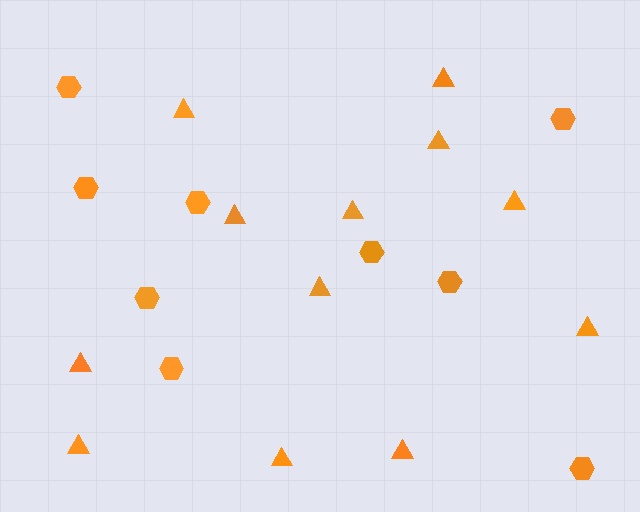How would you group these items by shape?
There are 2 groups: one group of triangles (12) and one group of hexagons (9).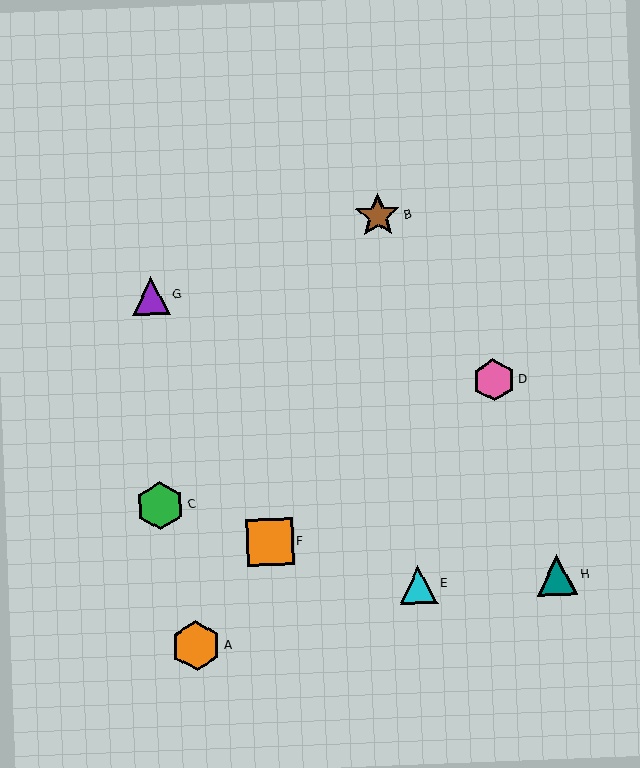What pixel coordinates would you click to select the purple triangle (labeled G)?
Click at (151, 296) to select the purple triangle G.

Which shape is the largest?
The orange hexagon (labeled A) is the largest.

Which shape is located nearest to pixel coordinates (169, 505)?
The green hexagon (labeled C) at (160, 506) is nearest to that location.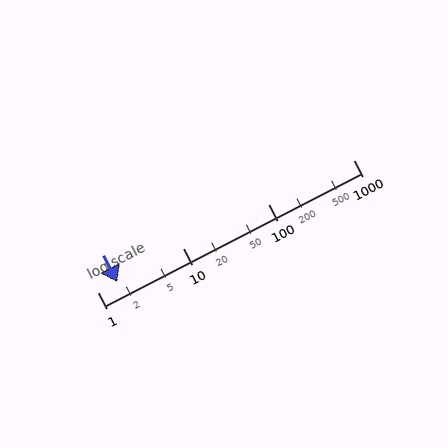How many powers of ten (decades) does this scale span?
The scale spans 3 decades, from 1 to 1000.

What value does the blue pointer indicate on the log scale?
The pointer indicates approximately 1.7.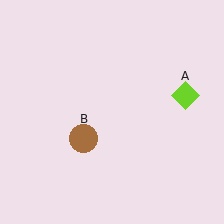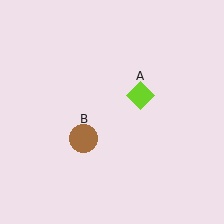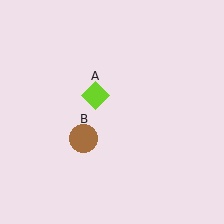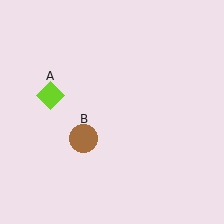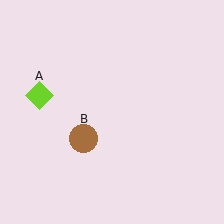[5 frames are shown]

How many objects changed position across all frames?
1 object changed position: lime diamond (object A).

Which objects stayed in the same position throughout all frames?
Brown circle (object B) remained stationary.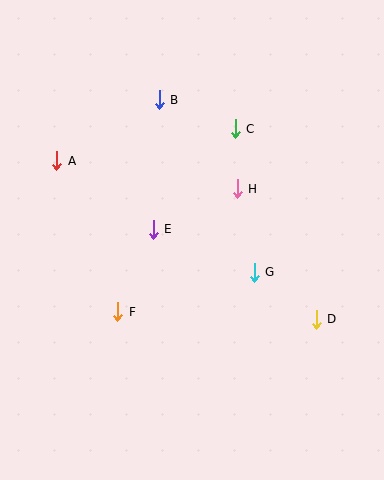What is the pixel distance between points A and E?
The distance between A and E is 118 pixels.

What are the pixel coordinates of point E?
Point E is at (153, 229).